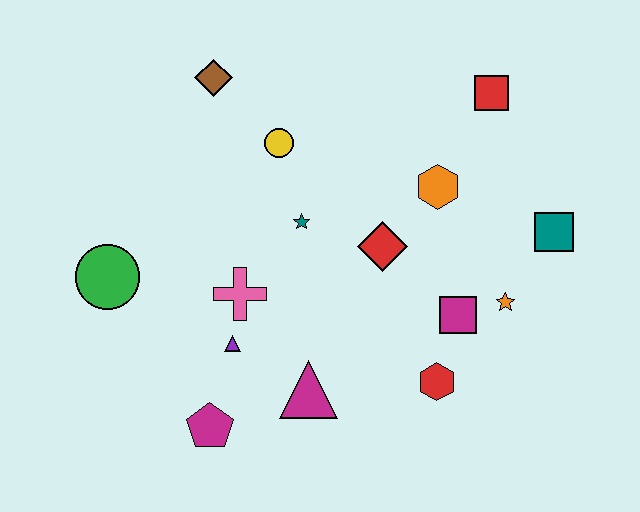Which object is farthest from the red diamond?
The green circle is farthest from the red diamond.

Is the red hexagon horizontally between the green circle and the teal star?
No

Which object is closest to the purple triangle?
The pink cross is closest to the purple triangle.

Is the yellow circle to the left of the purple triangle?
No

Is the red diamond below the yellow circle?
Yes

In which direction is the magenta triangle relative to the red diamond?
The magenta triangle is below the red diamond.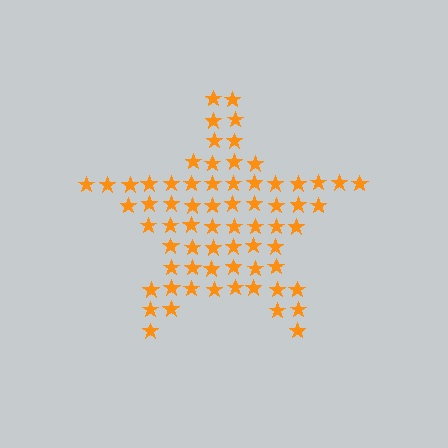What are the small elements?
The small elements are stars.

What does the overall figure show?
The overall figure shows a star.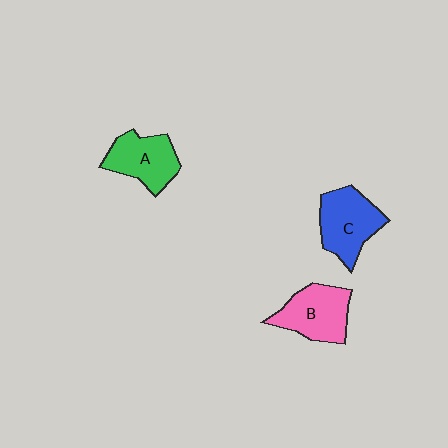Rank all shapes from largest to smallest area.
From largest to smallest: C (blue), B (pink), A (green).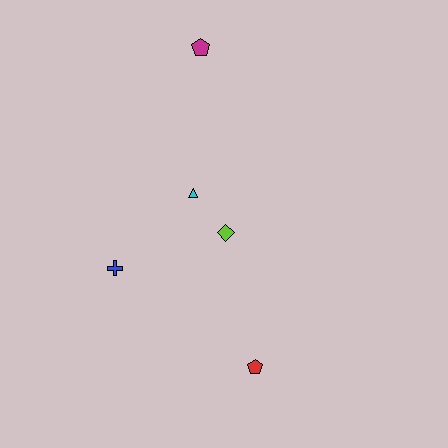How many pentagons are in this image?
There are 2 pentagons.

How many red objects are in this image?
There is 1 red object.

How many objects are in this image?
There are 5 objects.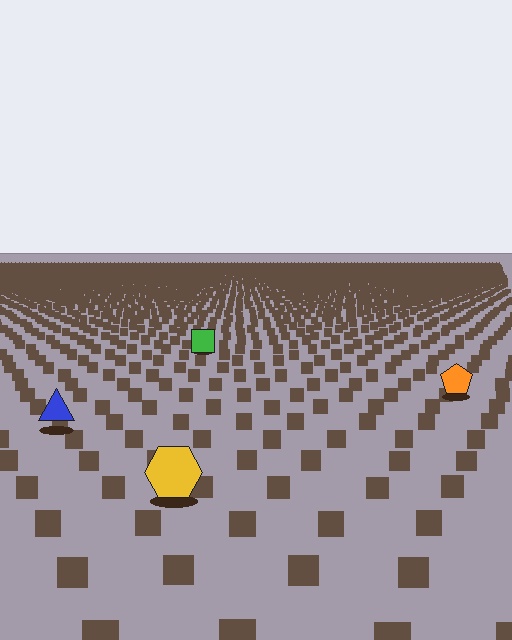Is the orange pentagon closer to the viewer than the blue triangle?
No. The blue triangle is closer — you can tell from the texture gradient: the ground texture is coarser near it.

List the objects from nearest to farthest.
From nearest to farthest: the yellow hexagon, the blue triangle, the orange pentagon, the green square.